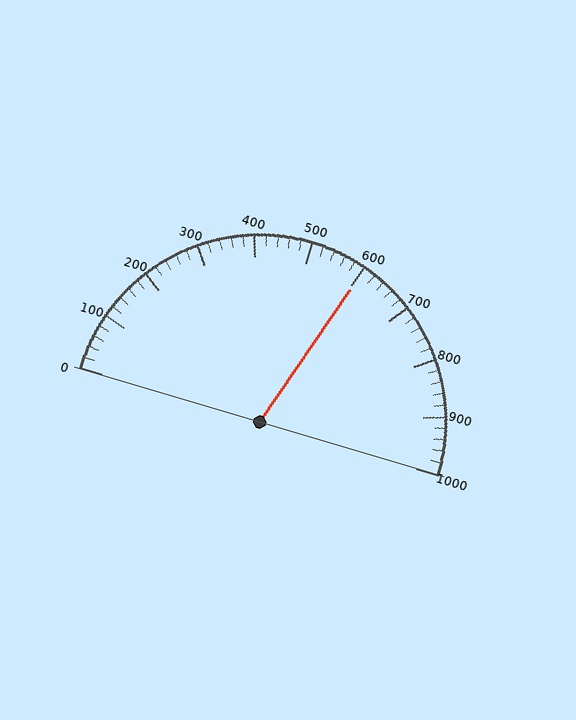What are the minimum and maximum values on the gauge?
The gauge ranges from 0 to 1000.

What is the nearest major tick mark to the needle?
The nearest major tick mark is 600.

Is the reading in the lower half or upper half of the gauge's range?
The reading is in the upper half of the range (0 to 1000).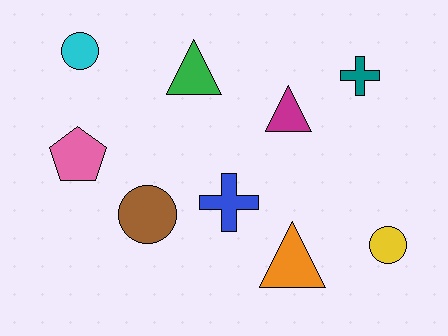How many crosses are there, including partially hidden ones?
There are 2 crosses.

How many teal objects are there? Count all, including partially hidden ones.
There is 1 teal object.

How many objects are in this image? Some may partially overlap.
There are 9 objects.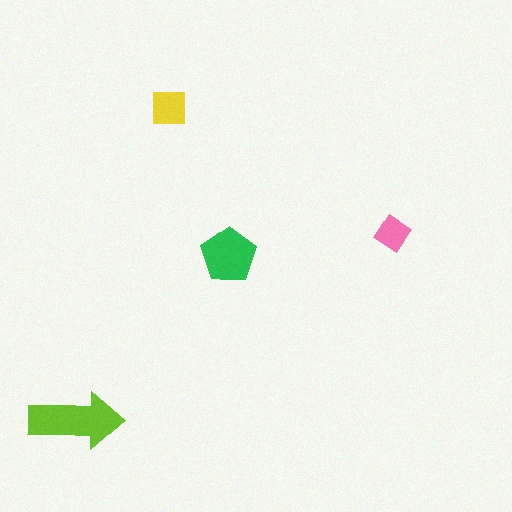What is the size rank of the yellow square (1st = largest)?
3rd.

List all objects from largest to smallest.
The lime arrow, the green pentagon, the yellow square, the pink diamond.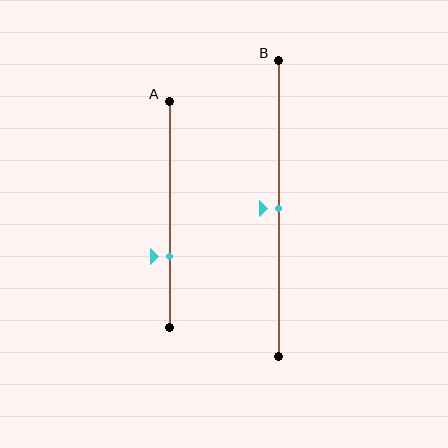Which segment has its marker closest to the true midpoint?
Segment B has its marker closest to the true midpoint.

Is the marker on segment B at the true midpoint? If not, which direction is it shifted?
Yes, the marker on segment B is at the true midpoint.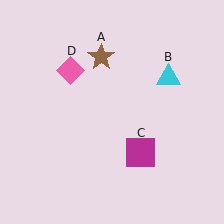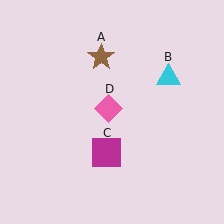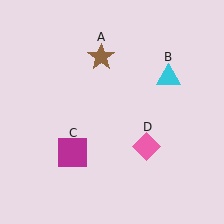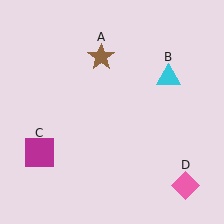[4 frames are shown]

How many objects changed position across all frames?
2 objects changed position: magenta square (object C), pink diamond (object D).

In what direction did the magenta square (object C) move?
The magenta square (object C) moved left.